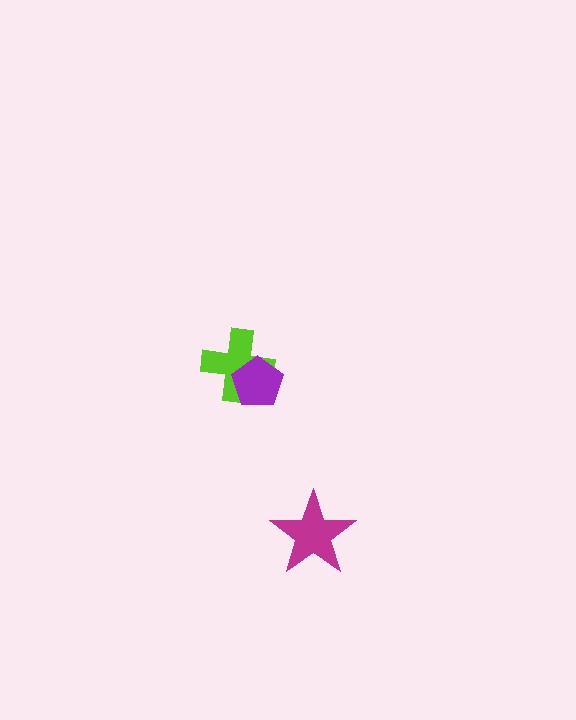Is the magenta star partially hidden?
No, no other shape covers it.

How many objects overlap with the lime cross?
1 object overlaps with the lime cross.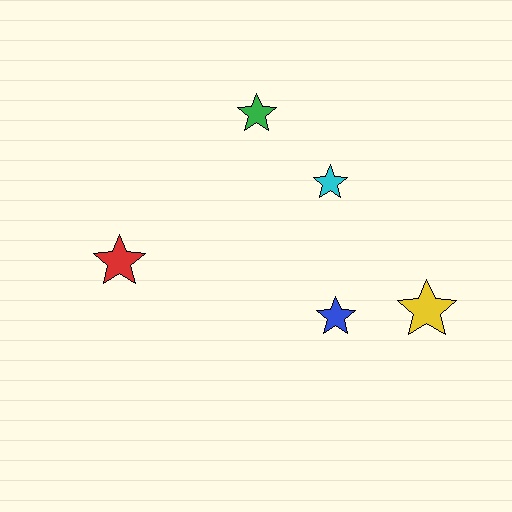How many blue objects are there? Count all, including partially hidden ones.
There is 1 blue object.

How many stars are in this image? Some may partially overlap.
There are 5 stars.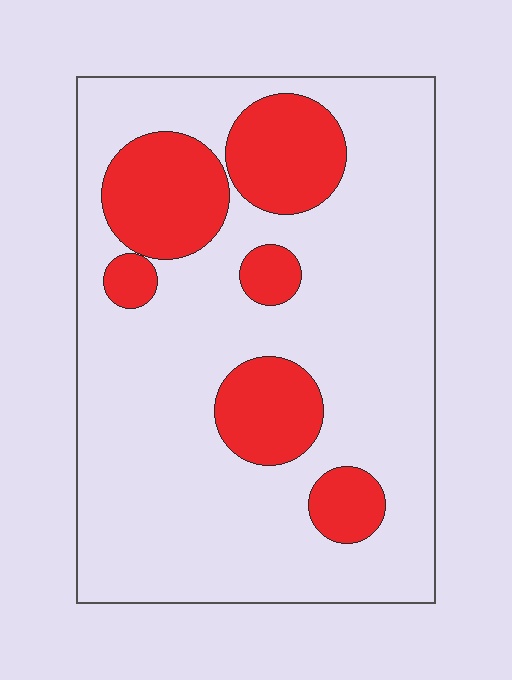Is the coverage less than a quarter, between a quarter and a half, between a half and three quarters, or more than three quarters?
Less than a quarter.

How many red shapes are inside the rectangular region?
6.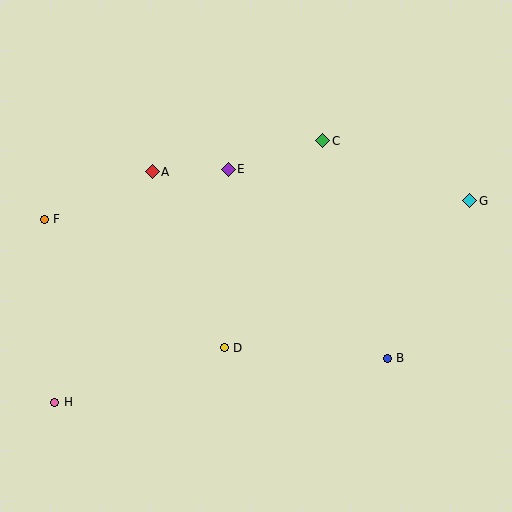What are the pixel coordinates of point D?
Point D is at (224, 348).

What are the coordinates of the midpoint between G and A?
The midpoint between G and A is at (311, 186).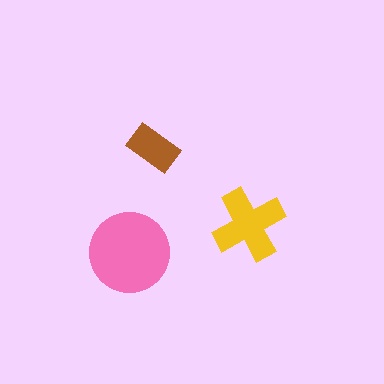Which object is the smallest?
The brown rectangle.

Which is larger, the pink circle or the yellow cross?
The pink circle.